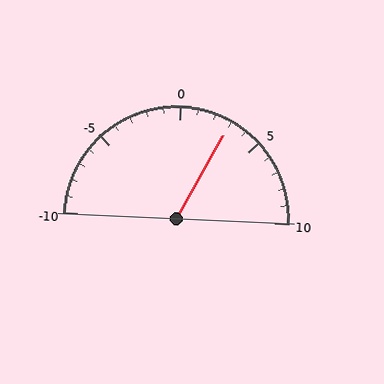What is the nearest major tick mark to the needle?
The nearest major tick mark is 5.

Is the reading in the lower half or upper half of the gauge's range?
The reading is in the upper half of the range (-10 to 10).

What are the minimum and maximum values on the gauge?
The gauge ranges from -10 to 10.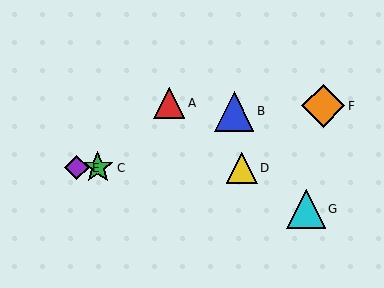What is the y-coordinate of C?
Object C is at y≈168.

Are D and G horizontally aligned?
No, D is at y≈168 and G is at y≈209.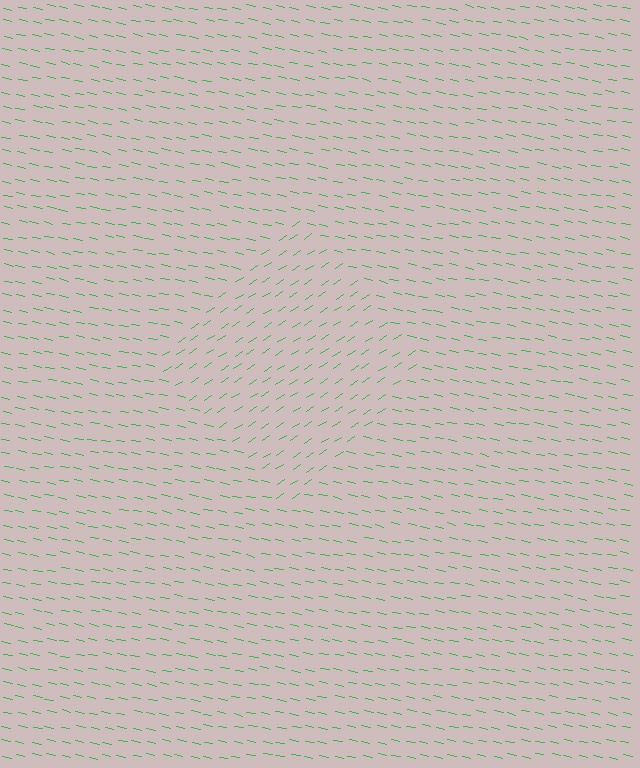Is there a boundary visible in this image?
Yes, there is a texture boundary formed by a change in line orientation.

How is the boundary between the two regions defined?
The boundary is defined purely by a change in line orientation (approximately 45 degrees difference). All lines are the same color and thickness.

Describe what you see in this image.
The image is filled with small green line segments. A diamond region in the image has lines oriented differently from the surrounding lines, creating a visible texture boundary.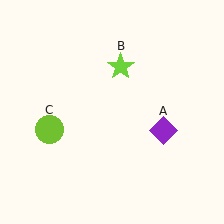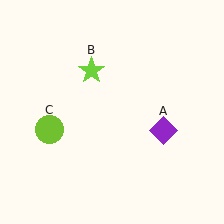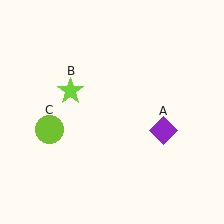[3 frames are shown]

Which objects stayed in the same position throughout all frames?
Purple diamond (object A) and lime circle (object C) remained stationary.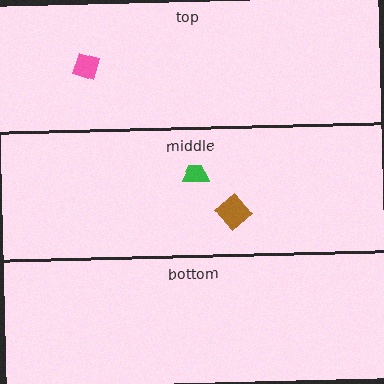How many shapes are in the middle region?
2.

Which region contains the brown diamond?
The middle region.